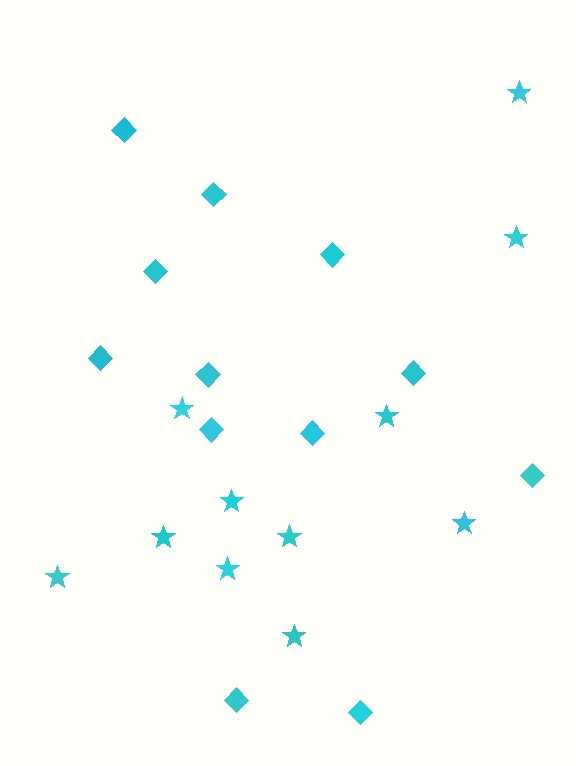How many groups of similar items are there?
There are 2 groups: one group of stars (11) and one group of diamonds (12).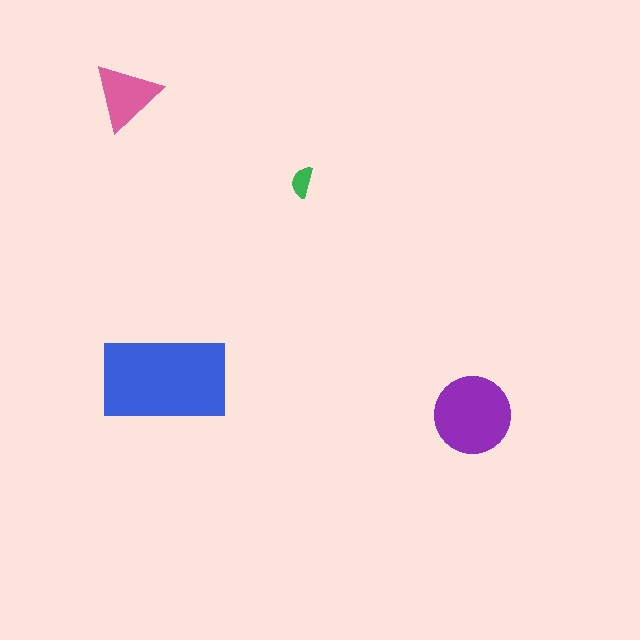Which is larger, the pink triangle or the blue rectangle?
The blue rectangle.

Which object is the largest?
The blue rectangle.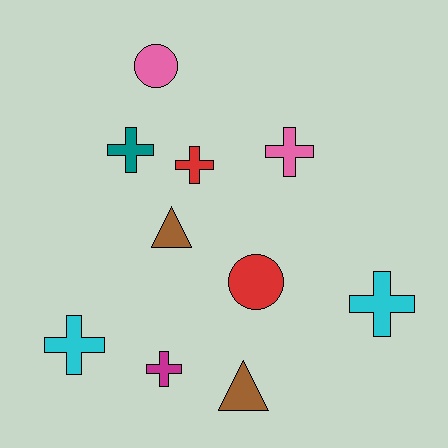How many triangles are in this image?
There are 2 triangles.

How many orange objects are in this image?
There are no orange objects.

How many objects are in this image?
There are 10 objects.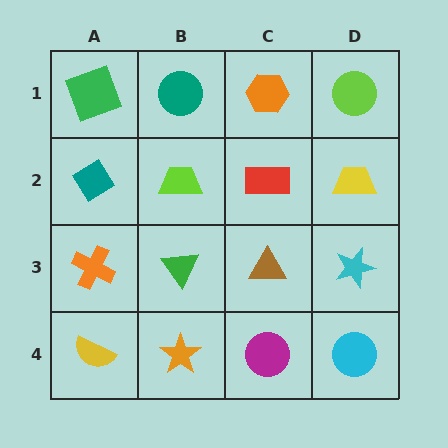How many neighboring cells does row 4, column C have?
3.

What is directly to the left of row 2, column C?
A lime trapezoid.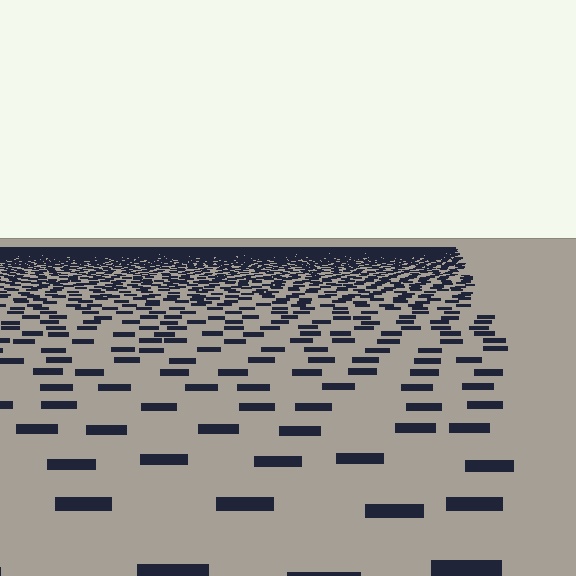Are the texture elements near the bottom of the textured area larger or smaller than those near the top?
Larger. Near the bottom, elements are closer to the viewer and appear at a bigger on-screen size.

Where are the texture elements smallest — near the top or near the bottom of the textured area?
Near the top.